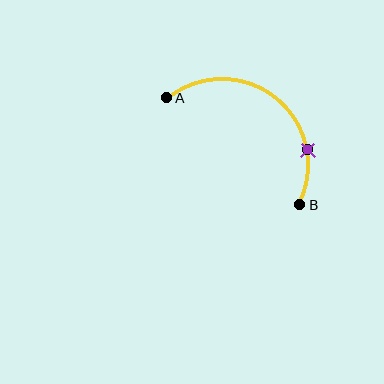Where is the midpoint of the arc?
The arc midpoint is the point on the curve farthest from the straight line joining A and B. It sits above and to the right of that line.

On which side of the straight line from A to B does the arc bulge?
The arc bulges above and to the right of the straight line connecting A and B.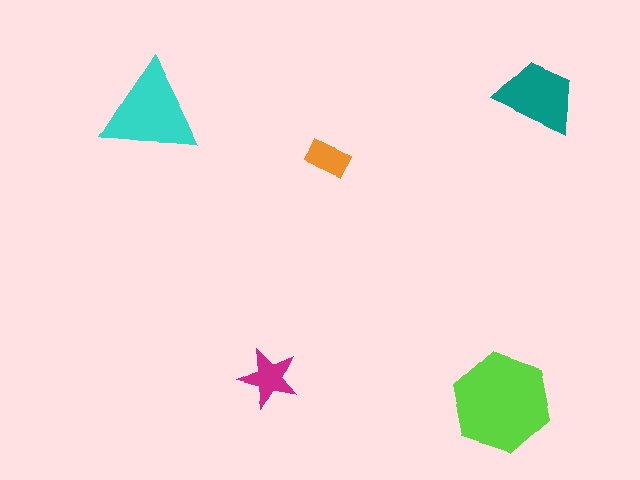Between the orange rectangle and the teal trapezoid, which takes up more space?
The teal trapezoid.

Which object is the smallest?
The orange rectangle.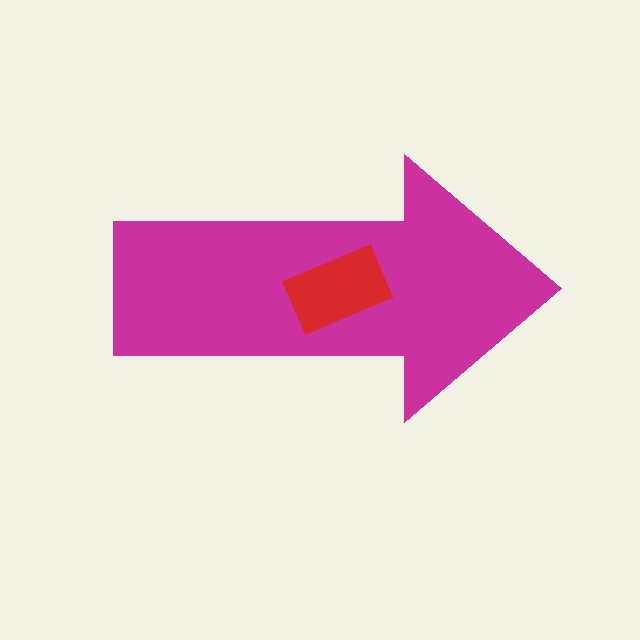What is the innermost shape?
The red rectangle.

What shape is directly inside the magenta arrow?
The red rectangle.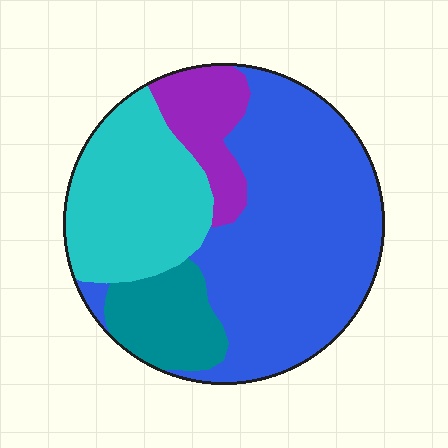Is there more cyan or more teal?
Cyan.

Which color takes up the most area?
Blue, at roughly 50%.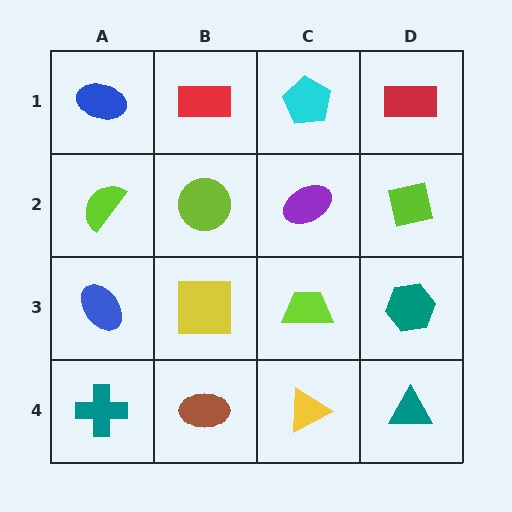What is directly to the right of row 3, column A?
A yellow square.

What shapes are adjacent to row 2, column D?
A red rectangle (row 1, column D), a teal hexagon (row 3, column D), a purple ellipse (row 2, column C).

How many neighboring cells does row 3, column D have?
3.